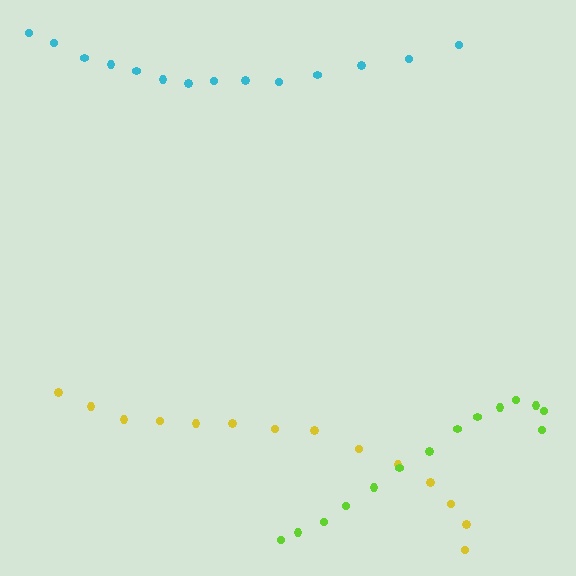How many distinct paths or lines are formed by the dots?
There are 3 distinct paths.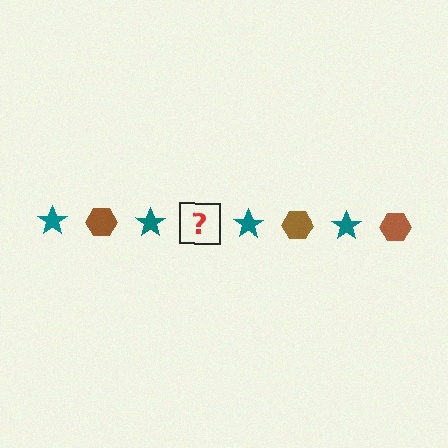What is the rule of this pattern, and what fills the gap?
The rule is that the pattern alternates between teal star and brown hexagon. The gap should be filled with a brown hexagon.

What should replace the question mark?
The question mark should be replaced with a brown hexagon.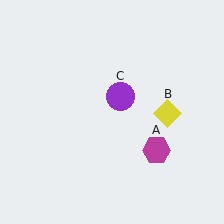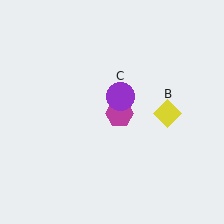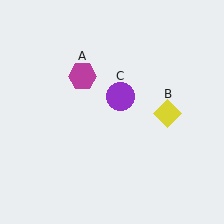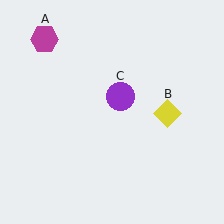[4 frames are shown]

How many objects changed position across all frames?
1 object changed position: magenta hexagon (object A).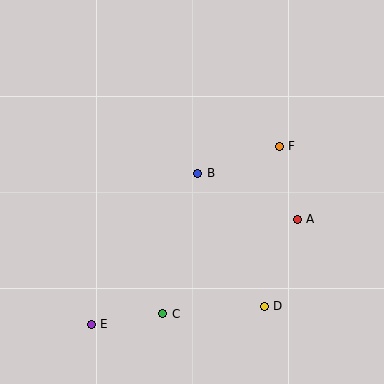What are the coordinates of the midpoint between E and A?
The midpoint between E and A is at (194, 272).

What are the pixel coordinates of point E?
Point E is at (91, 324).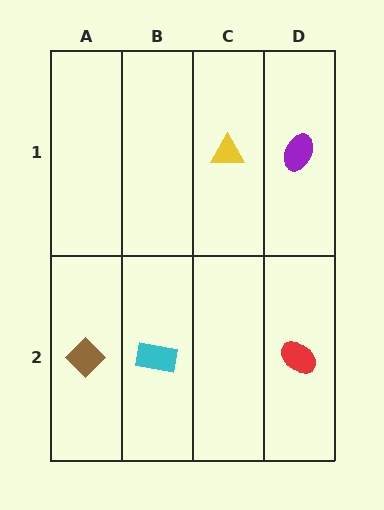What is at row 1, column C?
A yellow triangle.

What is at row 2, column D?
A red ellipse.